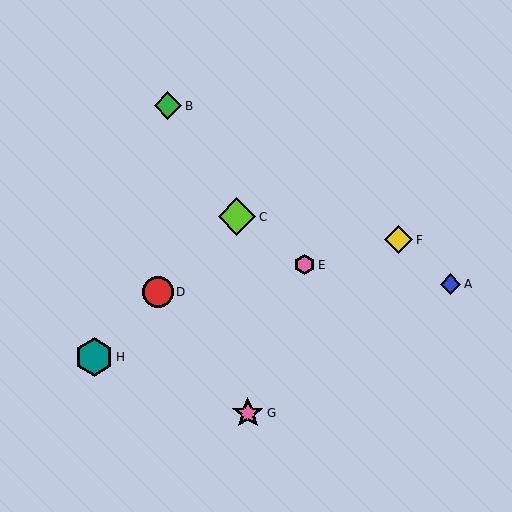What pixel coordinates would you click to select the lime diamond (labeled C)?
Click at (237, 217) to select the lime diamond C.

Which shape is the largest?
The teal hexagon (labeled H) is the largest.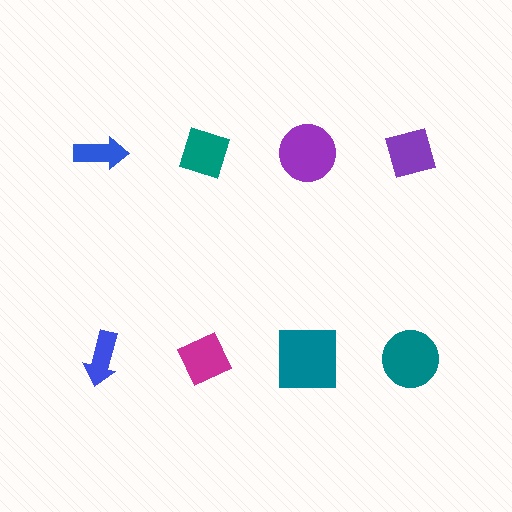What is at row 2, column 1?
A blue arrow.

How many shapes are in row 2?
4 shapes.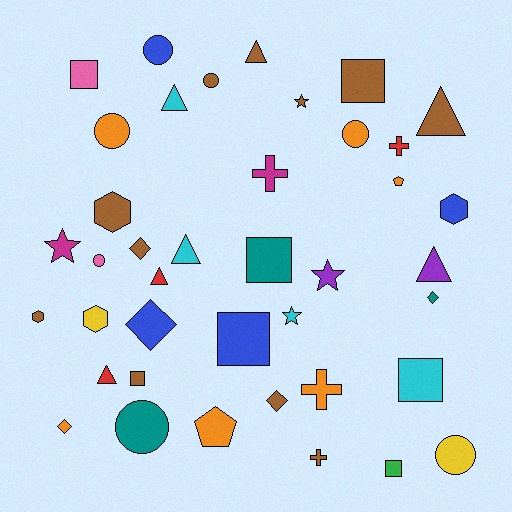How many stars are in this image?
There are 4 stars.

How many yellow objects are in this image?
There are 2 yellow objects.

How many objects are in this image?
There are 40 objects.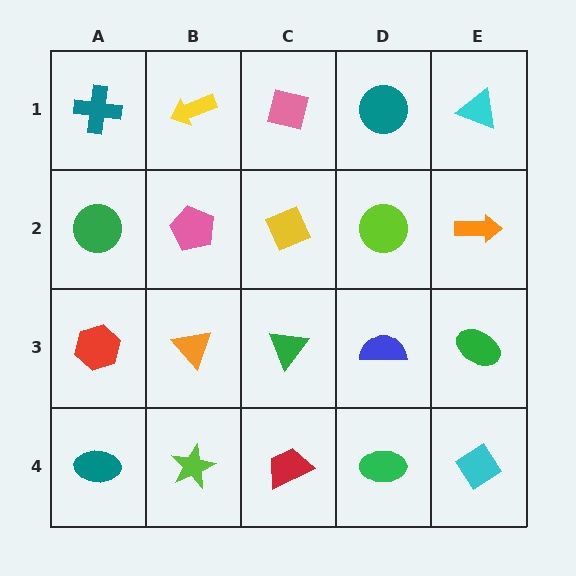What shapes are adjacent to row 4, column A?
A red hexagon (row 3, column A), a lime star (row 4, column B).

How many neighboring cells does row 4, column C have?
3.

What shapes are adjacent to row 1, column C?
A yellow diamond (row 2, column C), a yellow arrow (row 1, column B), a teal circle (row 1, column D).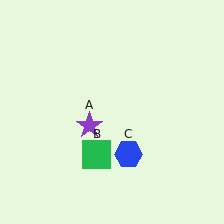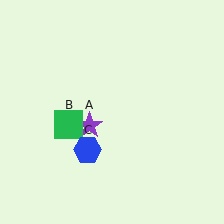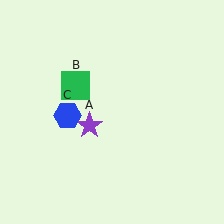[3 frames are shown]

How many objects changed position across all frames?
2 objects changed position: green square (object B), blue hexagon (object C).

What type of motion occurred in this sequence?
The green square (object B), blue hexagon (object C) rotated clockwise around the center of the scene.